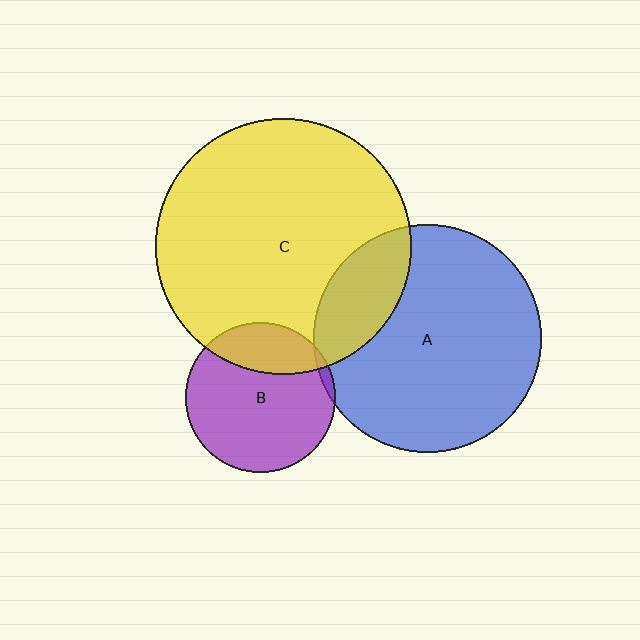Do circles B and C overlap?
Yes.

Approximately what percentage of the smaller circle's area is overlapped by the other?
Approximately 25%.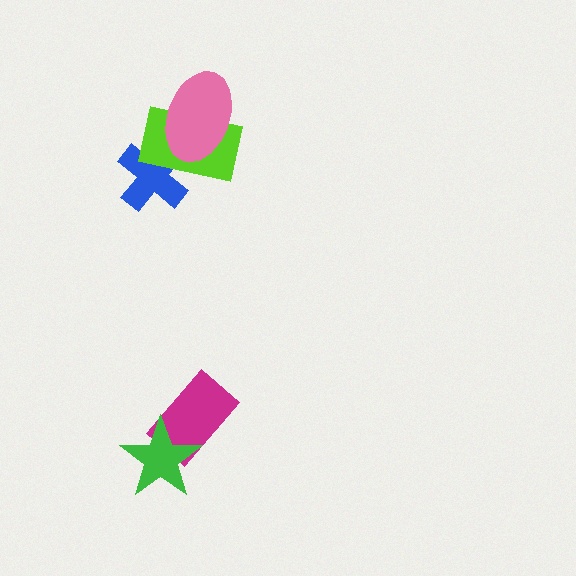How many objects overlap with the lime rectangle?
2 objects overlap with the lime rectangle.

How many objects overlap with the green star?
1 object overlaps with the green star.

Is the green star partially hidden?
No, no other shape covers it.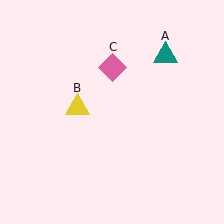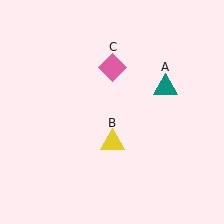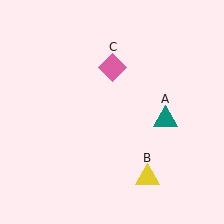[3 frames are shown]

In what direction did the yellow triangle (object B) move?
The yellow triangle (object B) moved down and to the right.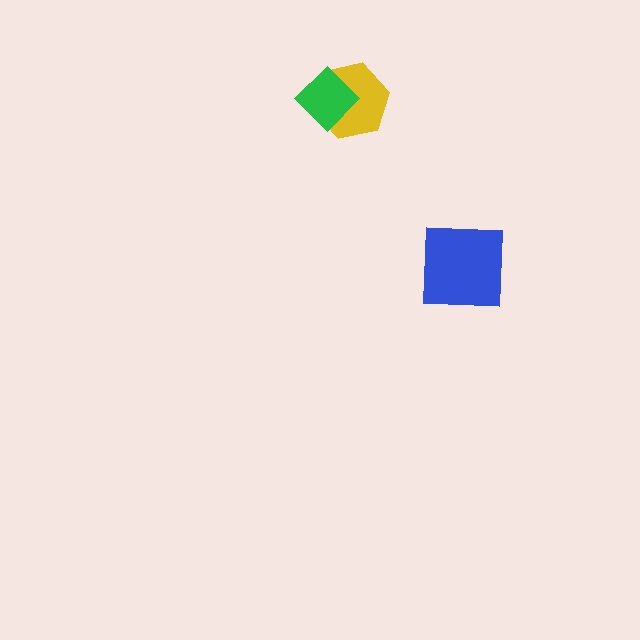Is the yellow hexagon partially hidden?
Yes, it is partially covered by another shape.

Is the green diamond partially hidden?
No, no other shape covers it.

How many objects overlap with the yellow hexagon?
1 object overlaps with the yellow hexagon.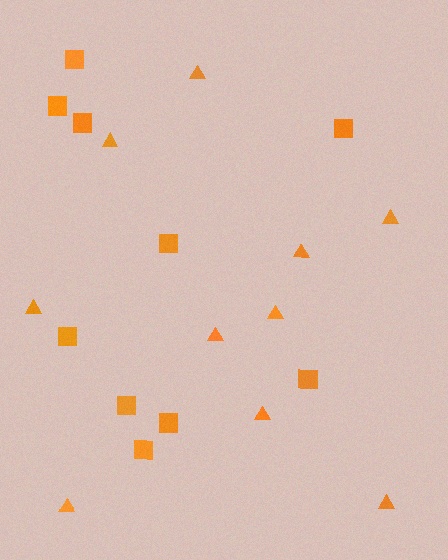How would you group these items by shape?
There are 2 groups: one group of squares (10) and one group of triangles (10).